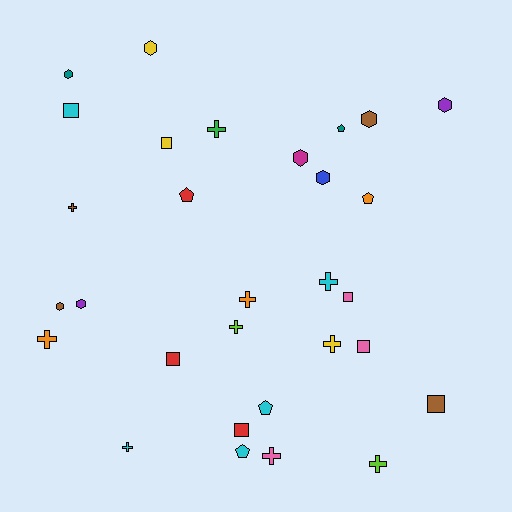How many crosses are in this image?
There are 10 crosses.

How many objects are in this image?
There are 30 objects.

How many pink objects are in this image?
There are 3 pink objects.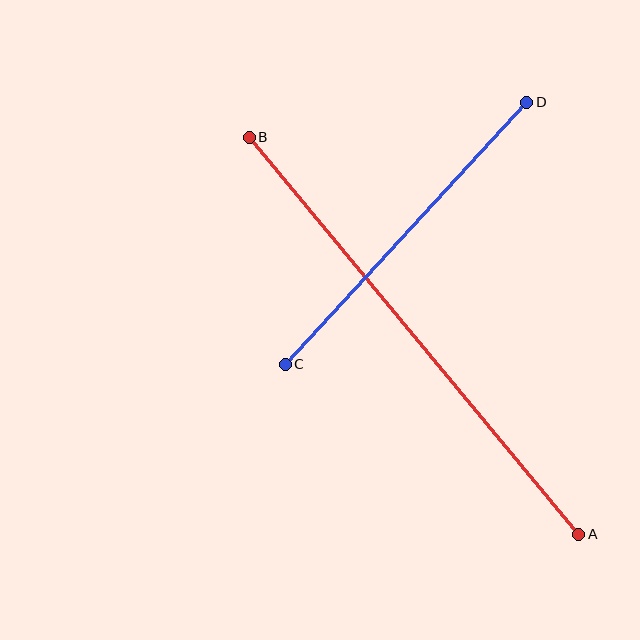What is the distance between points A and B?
The distance is approximately 516 pixels.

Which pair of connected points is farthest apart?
Points A and B are farthest apart.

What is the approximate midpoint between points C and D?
The midpoint is at approximately (406, 233) pixels.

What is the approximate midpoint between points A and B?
The midpoint is at approximately (414, 336) pixels.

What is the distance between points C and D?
The distance is approximately 356 pixels.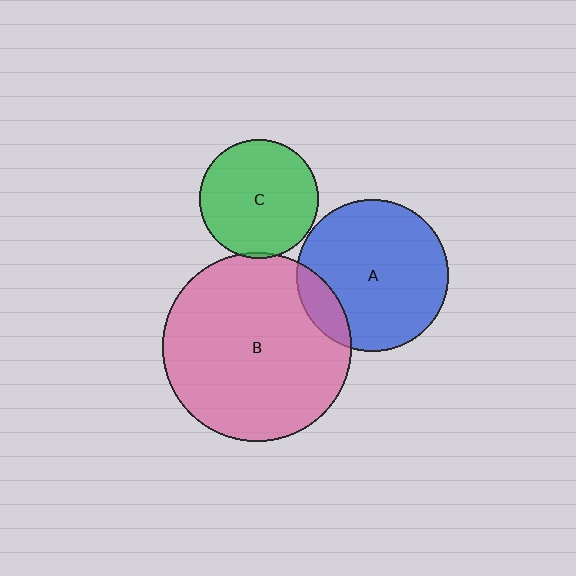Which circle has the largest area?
Circle B (pink).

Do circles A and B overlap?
Yes.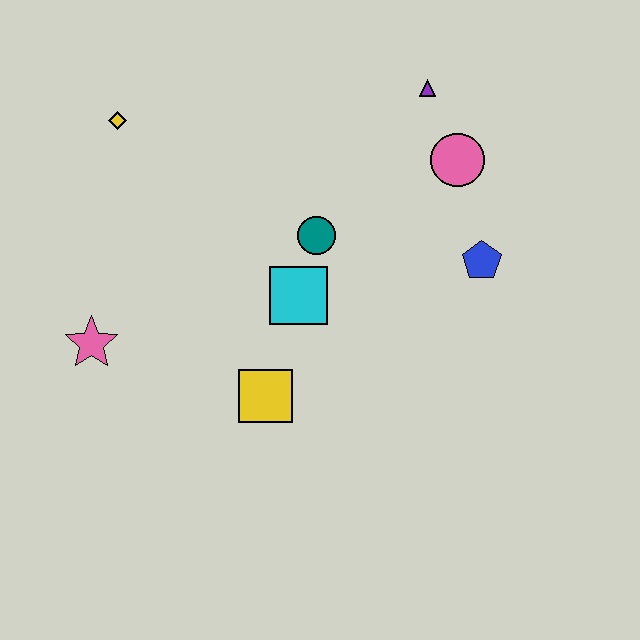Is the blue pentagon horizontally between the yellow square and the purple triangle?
No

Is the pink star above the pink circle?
No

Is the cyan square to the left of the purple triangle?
Yes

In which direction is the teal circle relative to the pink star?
The teal circle is to the right of the pink star.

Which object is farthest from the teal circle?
The pink star is farthest from the teal circle.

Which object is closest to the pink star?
The yellow square is closest to the pink star.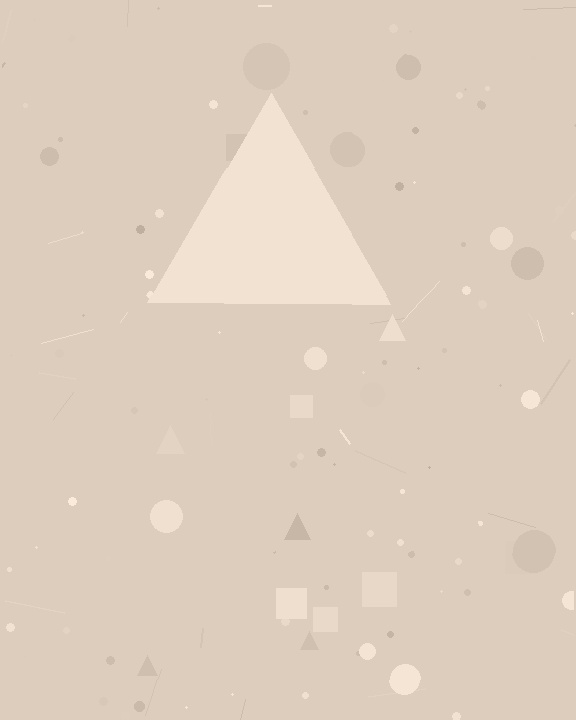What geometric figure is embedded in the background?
A triangle is embedded in the background.